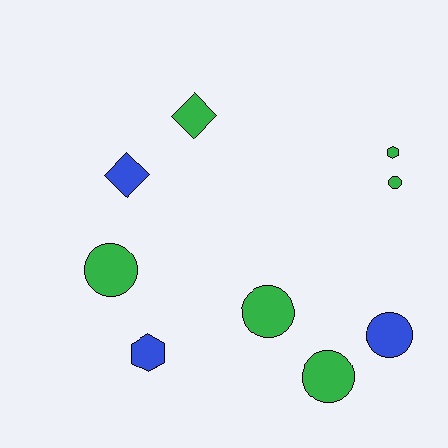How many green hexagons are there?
There is 1 green hexagon.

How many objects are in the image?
There are 9 objects.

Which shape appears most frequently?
Circle, with 5 objects.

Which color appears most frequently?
Green, with 6 objects.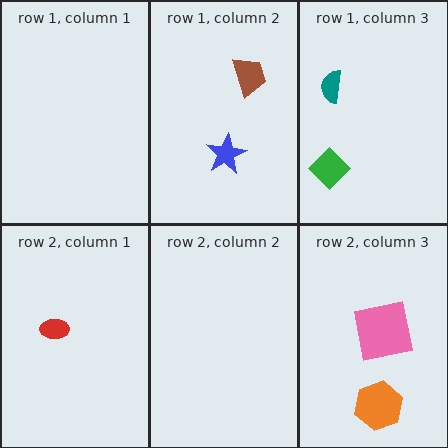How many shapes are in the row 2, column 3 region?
2.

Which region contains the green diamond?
The row 1, column 3 region.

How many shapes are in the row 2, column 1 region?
1.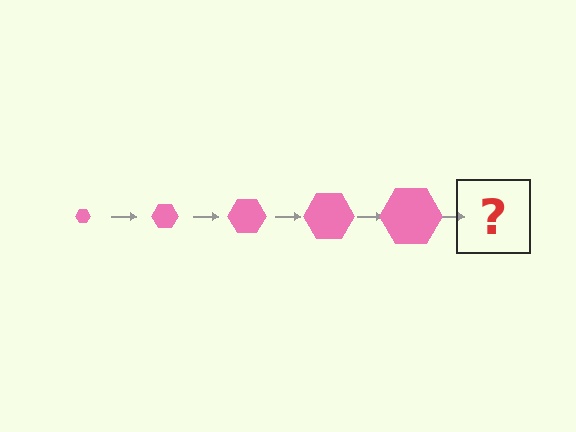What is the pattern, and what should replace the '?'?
The pattern is that the hexagon gets progressively larger each step. The '?' should be a pink hexagon, larger than the previous one.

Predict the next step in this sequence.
The next step is a pink hexagon, larger than the previous one.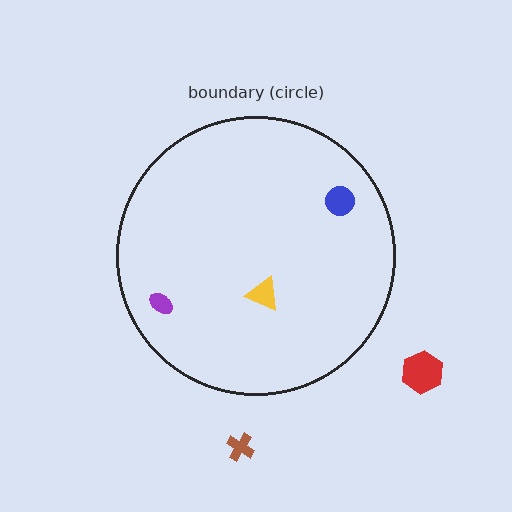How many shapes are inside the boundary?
3 inside, 2 outside.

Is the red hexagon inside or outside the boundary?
Outside.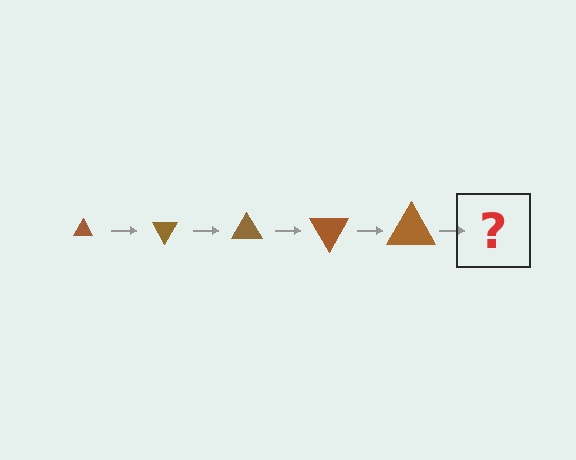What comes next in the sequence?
The next element should be a triangle, larger than the previous one and rotated 300 degrees from the start.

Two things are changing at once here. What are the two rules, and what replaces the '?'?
The two rules are that the triangle grows larger each step and it rotates 60 degrees each step. The '?' should be a triangle, larger than the previous one and rotated 300 degrees from the start.